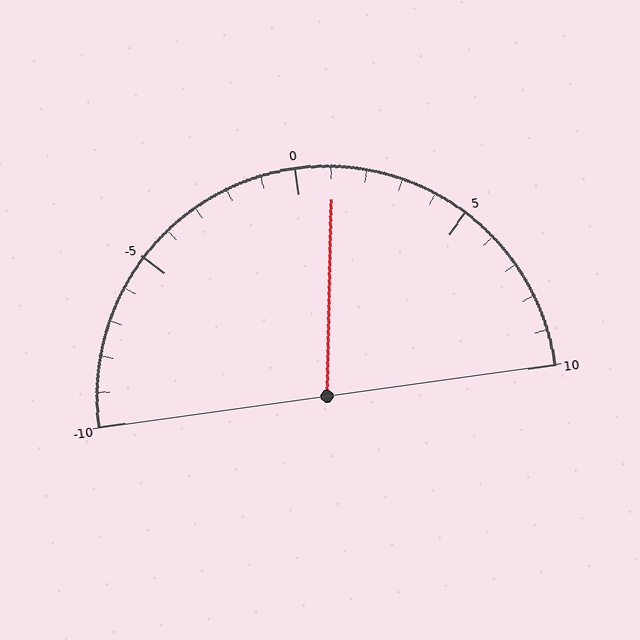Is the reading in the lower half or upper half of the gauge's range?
The reading is in the upper half of the range (-10 to 10).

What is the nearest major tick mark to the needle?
The nearest major tick mark is 0.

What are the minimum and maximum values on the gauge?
The gauge ranges from -10 to 10.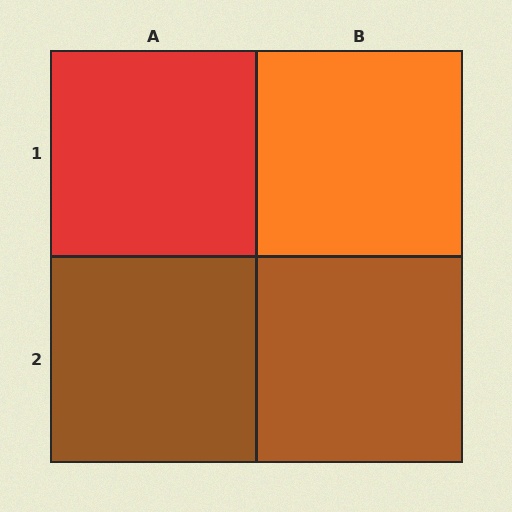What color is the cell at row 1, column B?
Orange.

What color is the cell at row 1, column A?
Red.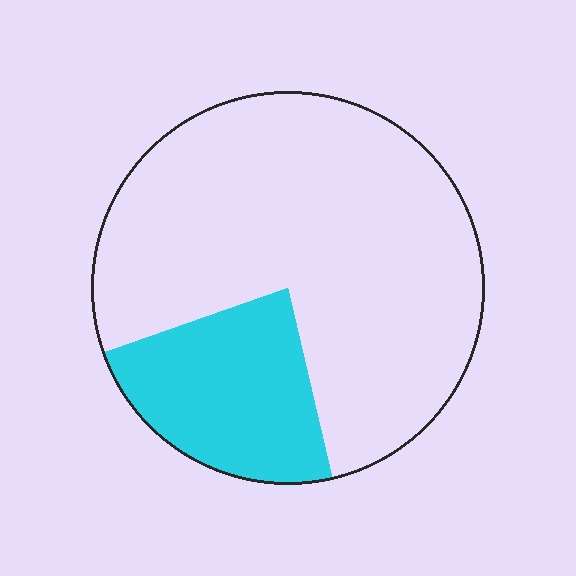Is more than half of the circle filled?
No.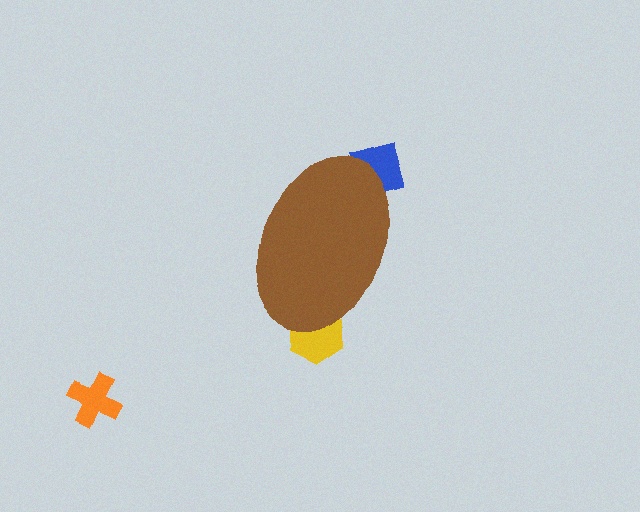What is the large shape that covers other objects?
A brown ellipse.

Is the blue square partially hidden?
Yes, the blue square is partially hidden behind the brown ellipse.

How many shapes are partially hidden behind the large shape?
2 shapes are partially hidden.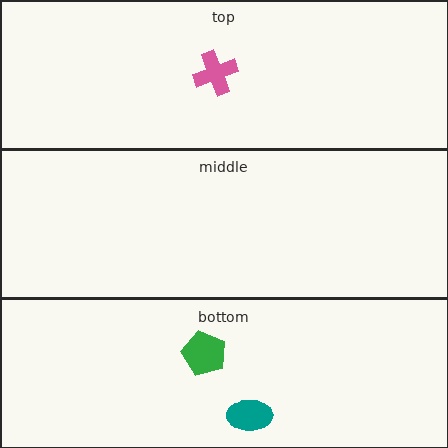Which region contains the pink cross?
The top region.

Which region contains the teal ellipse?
The bottom region.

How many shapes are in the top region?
1.